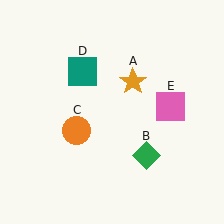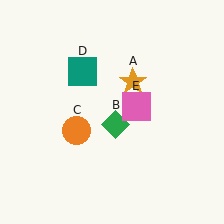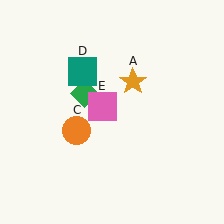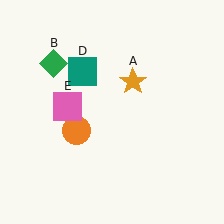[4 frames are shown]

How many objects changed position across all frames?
2 objects changed position: green diamond (object B), pink square (object E).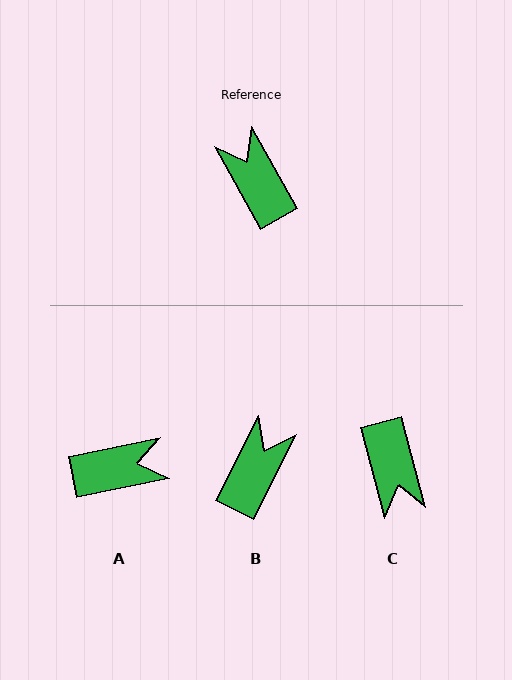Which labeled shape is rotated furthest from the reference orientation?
C, about 165 degrees away.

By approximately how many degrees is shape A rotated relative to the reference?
Approximately 108 degrees clockwise.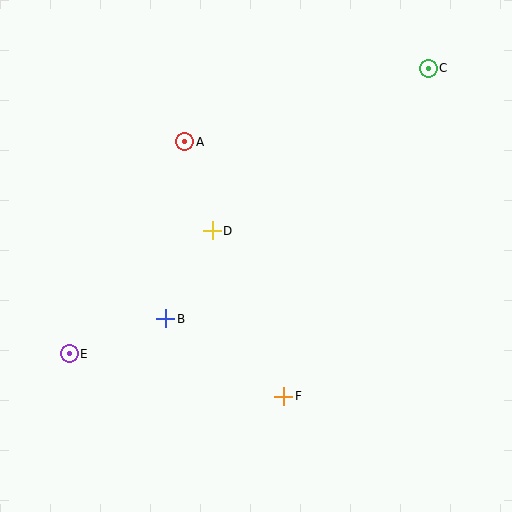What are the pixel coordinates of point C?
Point C is at (428, 68).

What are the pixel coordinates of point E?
Point E is at (69, 354).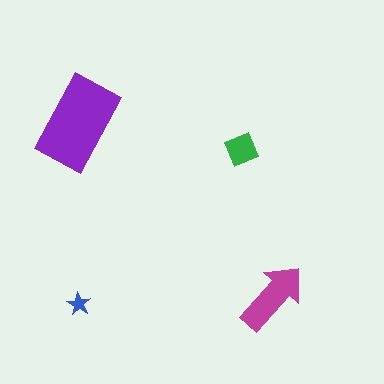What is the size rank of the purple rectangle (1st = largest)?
1st.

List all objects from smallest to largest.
The blue star, the green diamond, the magenta arrow, the purple rectangle.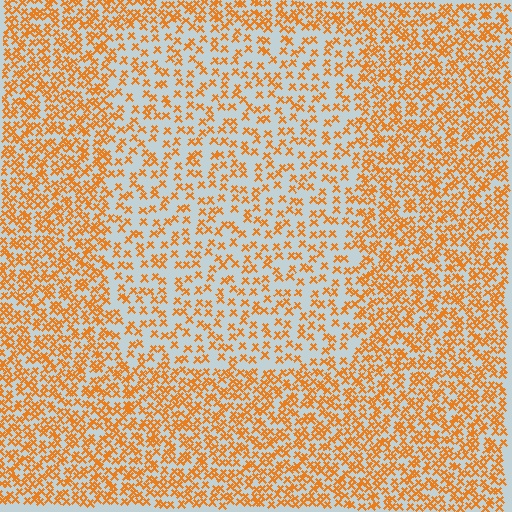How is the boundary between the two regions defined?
The boundary is defined by a change in element density (approximately 1.9x ratio). All elements are the same color, size, and shape.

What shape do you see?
I see a rectangle.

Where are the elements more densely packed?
The elements are more densely packed outside the rectangle boundary.